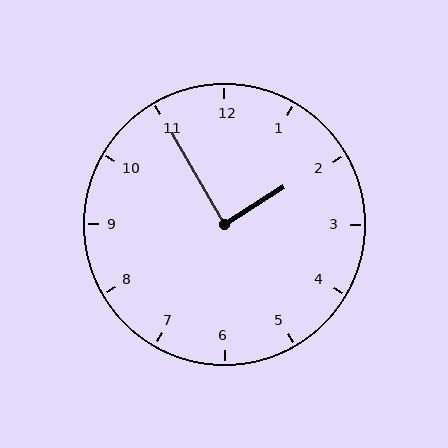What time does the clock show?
1:55.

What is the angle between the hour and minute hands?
Approximately 88 degrees.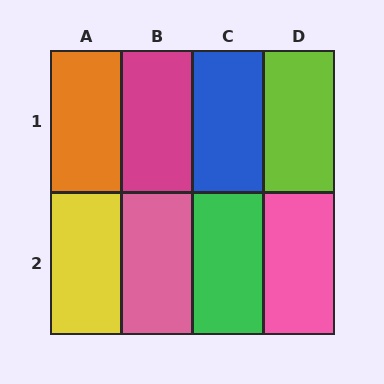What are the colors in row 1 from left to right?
Orange, magenta, blue, lime.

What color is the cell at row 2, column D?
Pink.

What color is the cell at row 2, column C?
Green.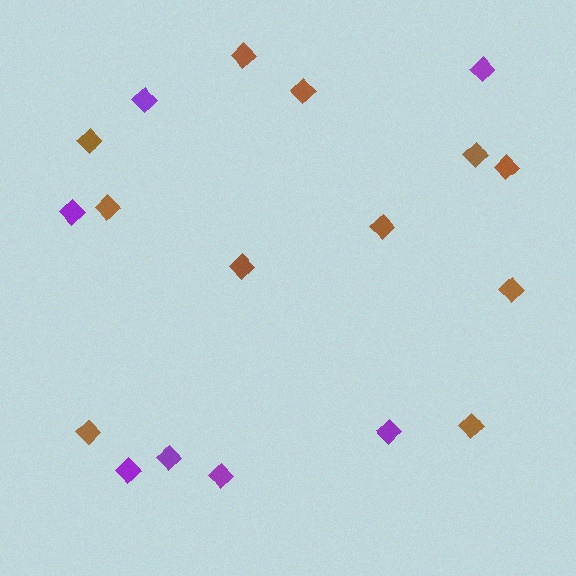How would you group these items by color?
There are 2 groups: one group of brown diamonds (11) and one group of purple diamonds (7).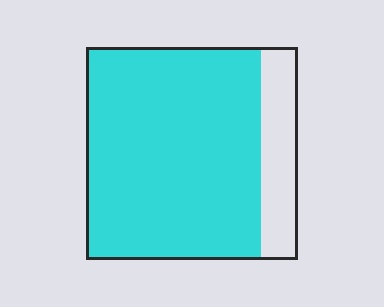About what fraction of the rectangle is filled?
About five sixths (5/6).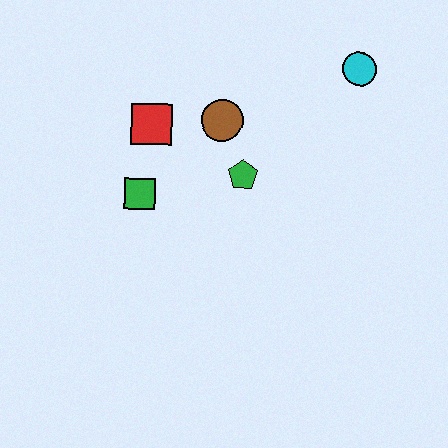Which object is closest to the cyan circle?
The brown circle is closest to the cyan circle.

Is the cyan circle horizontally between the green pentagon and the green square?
No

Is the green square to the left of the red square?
Yes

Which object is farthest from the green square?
The cyan circle is farthest from the green square.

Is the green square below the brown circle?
Yes